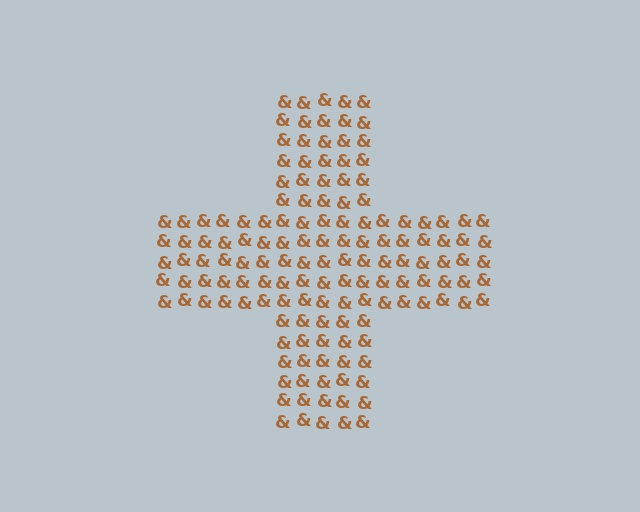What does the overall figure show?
The overall figure shows a cross.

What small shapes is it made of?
It is made of small ampersands.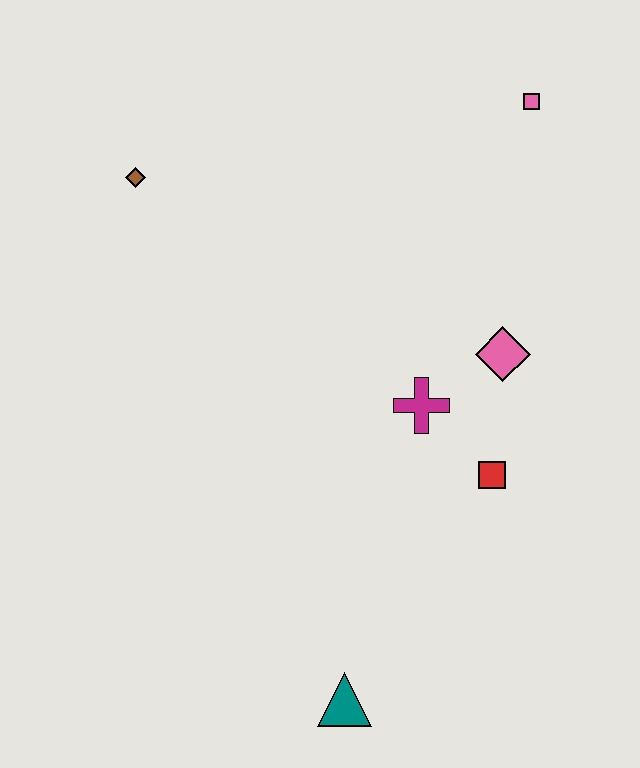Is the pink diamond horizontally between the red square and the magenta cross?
No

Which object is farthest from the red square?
The brown diamond is farthest from the red square.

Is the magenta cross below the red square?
No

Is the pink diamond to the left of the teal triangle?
No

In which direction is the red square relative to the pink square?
The red square is below the pink square.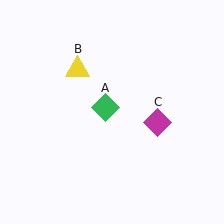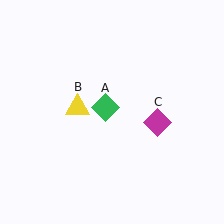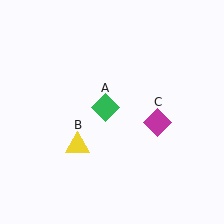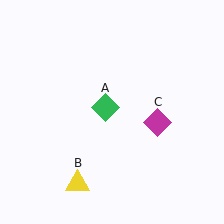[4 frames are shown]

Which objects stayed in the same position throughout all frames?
Green diamond (object A) and magenta diamond (object C) remained stationary.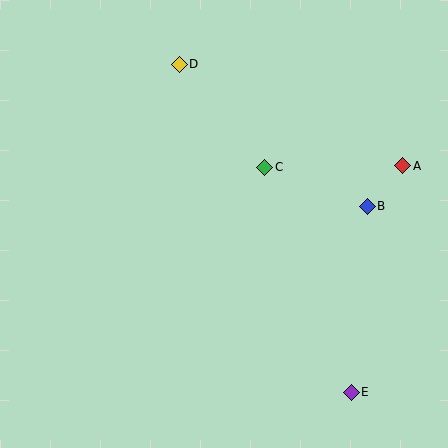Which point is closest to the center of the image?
Point C at (265, 167) is closest to the center.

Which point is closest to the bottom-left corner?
Point E is closest to the bottom-left corner.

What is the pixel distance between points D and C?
The distance between D and C is 134 pixels.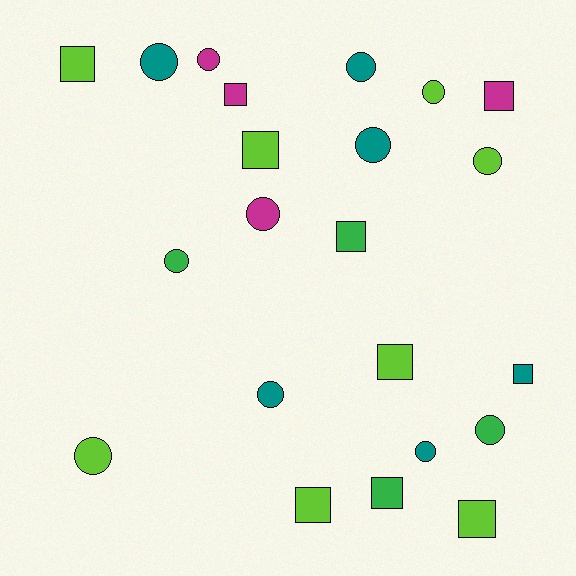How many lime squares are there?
There are 5 lime squares.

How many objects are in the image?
There are 22 objects.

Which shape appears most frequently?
Circle, with 12 objects.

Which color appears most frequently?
Lime, with 8 objects.